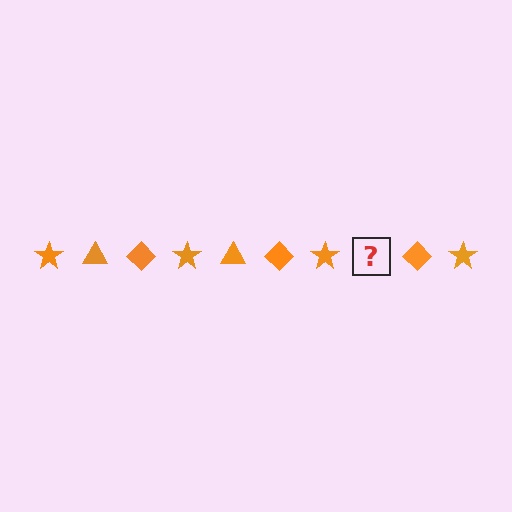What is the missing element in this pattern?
The missing element is an orange triangle.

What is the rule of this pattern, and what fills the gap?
The rule is that the pattern cycles through star, triangle, diamond shapes in orange. The gap should be filled with an orange triangle.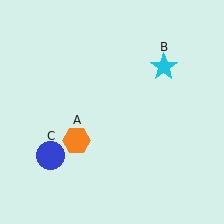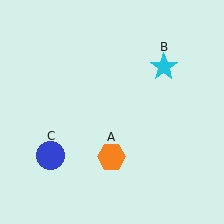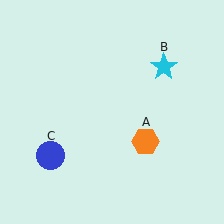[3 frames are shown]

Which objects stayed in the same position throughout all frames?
Cyan star (object B) and blue circle (object C) remained stationary.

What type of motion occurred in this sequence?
The orange hexagon (object A) rotated counterclockwise around the center of the scene.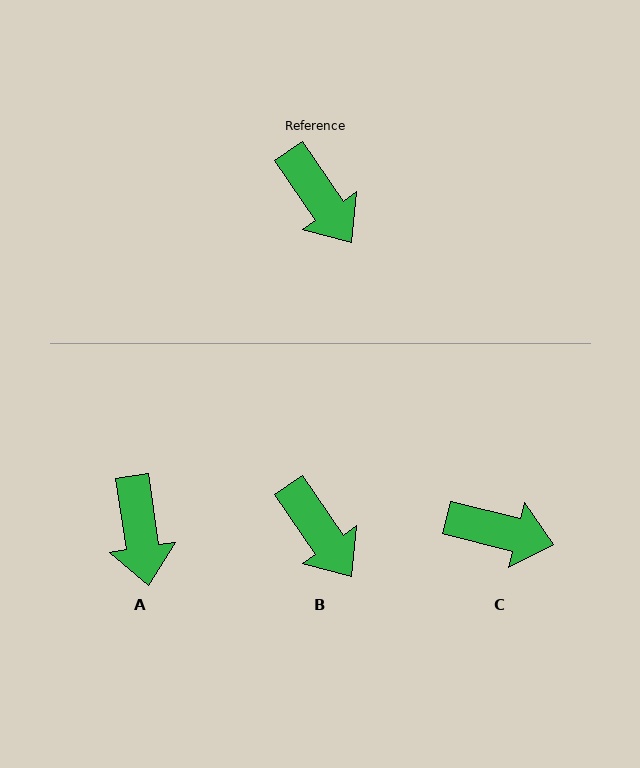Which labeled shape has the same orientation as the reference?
B.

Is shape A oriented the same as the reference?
No, it is off by about 26 degrees.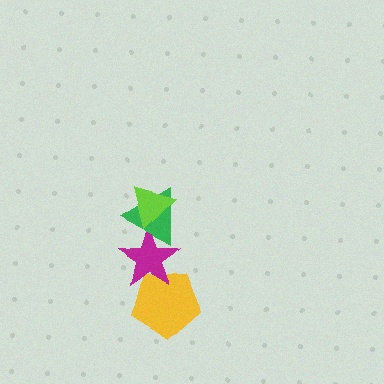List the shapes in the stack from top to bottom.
From top to bottom: the lime triangle, the green triangle, the magenta star, the yellow pentagon.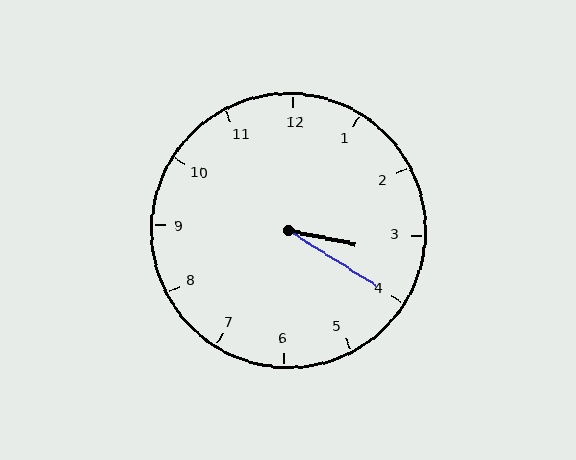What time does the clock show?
3:20.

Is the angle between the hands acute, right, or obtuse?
It is acute.